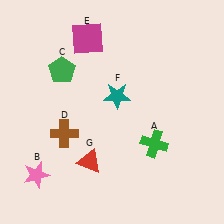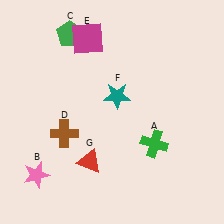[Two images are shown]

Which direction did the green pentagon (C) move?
The green pentagon (C) moved up.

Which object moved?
The green pentagon (C) moved up.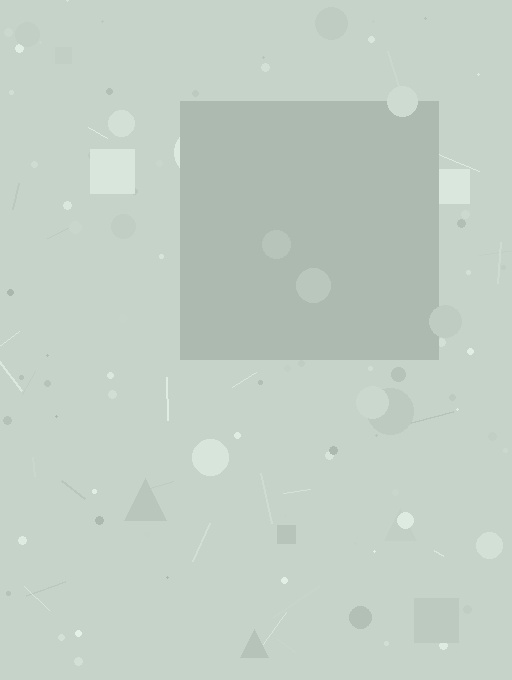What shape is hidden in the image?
A square is hidden in the image.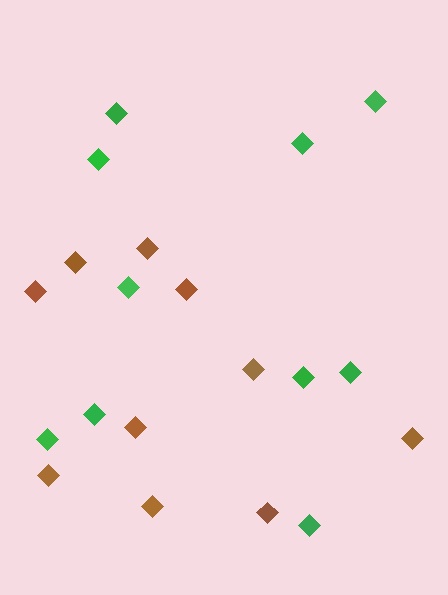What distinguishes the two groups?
There are 2 groups: one group of brown diamonds (10) and one group of green diamonds (10).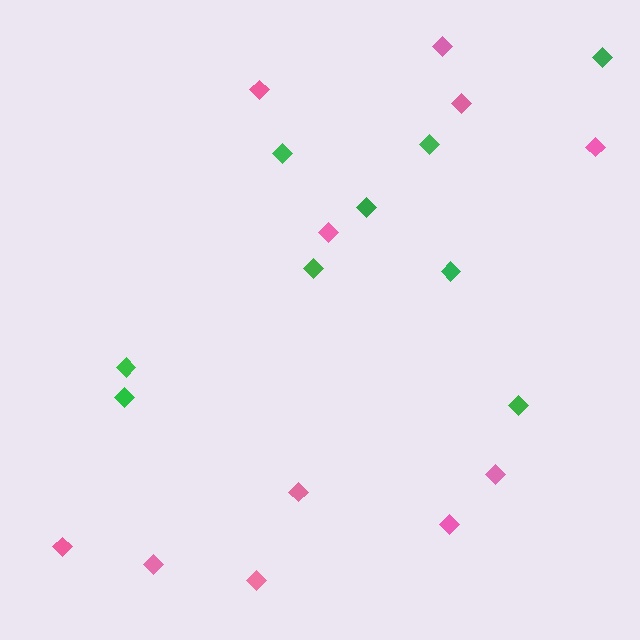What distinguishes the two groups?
There are 2 groups: one group of pink diamonds (11) and one group of green diamonds (9).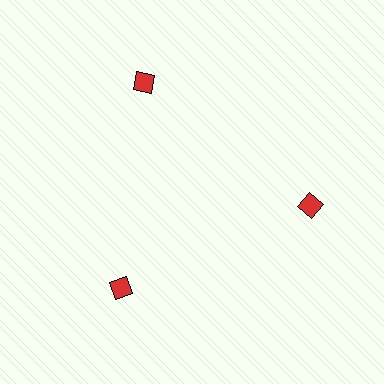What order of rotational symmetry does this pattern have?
This pattern has 3-fold rotational symmetry.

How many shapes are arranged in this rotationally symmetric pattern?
There are 3 shapes, arranged in 3 groups of 1.